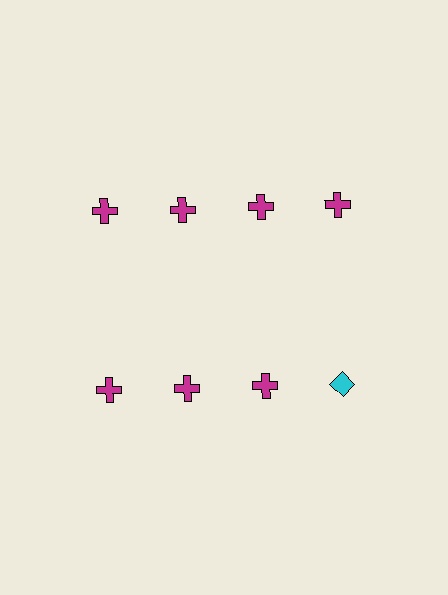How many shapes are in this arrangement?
There are 8 shapes arranged in a grid pattern.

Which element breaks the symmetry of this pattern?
The cyan diamond in the second row, second from right column breaks the symmetry. All other shapes are magenta crosses.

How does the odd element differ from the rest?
It differs in both color (cyan instead of magenta) and shape (diamond instead of cross).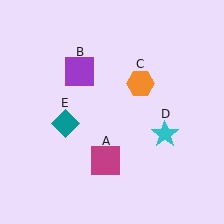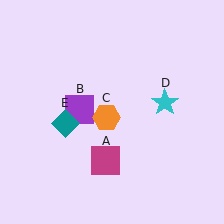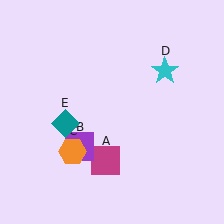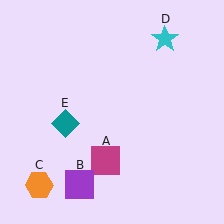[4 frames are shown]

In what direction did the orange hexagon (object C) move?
The orange hexagon (object C) moved down and to the left.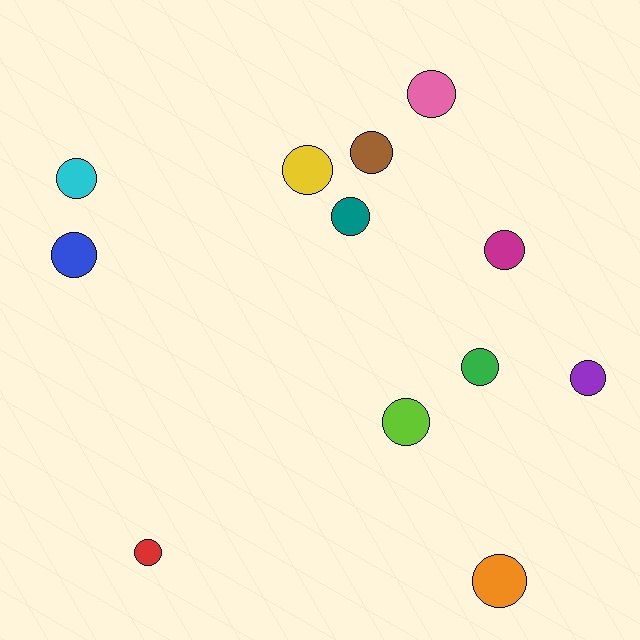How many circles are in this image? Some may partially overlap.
There are 12 circles.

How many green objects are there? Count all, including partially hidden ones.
There is 1 green object.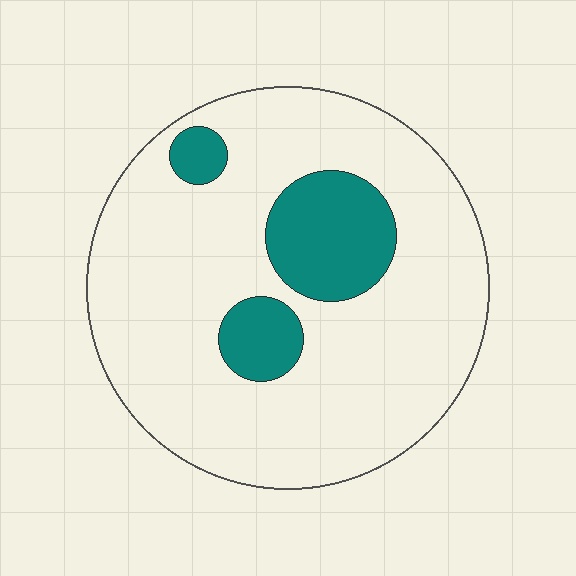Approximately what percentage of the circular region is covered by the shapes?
Approximately 15%.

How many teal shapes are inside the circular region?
3.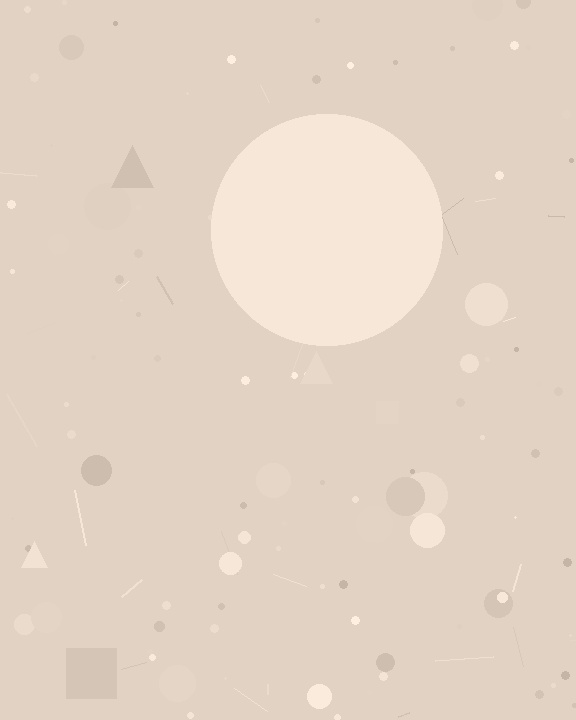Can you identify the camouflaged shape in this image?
The camouflaged shape is a circle.